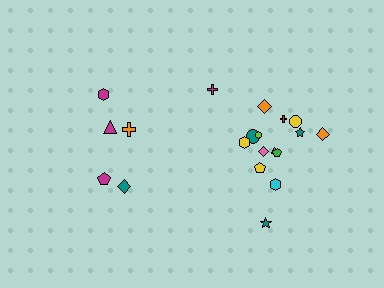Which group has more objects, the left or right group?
The right group.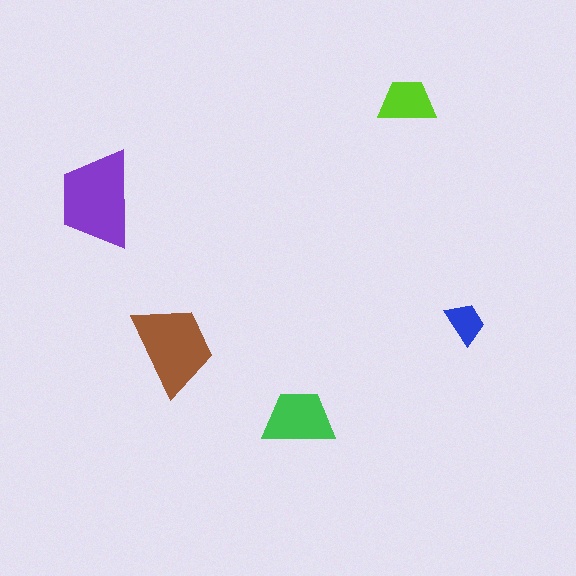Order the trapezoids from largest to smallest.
the purple one, the brown one, the green one, the lime one, the blue one.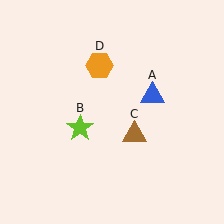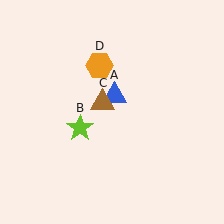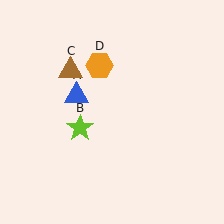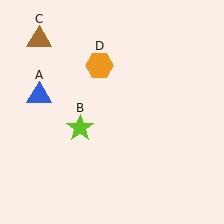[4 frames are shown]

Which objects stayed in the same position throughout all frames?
Lime star (object B) and orange hexagon (object D) remained stationary.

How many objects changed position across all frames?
2 objects changed position: blue triangle (object A), brown triangle (object C).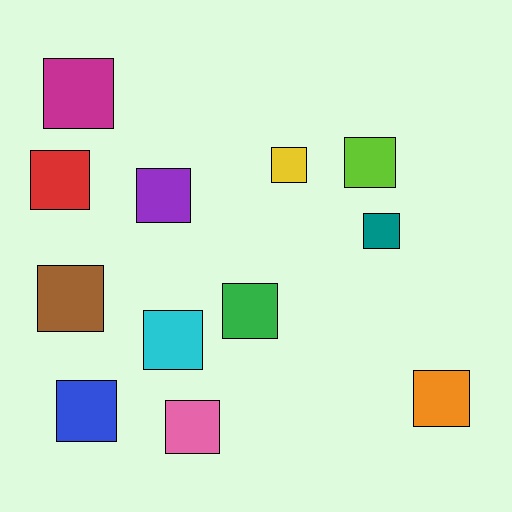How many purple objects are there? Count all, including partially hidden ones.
There is 1 purple object.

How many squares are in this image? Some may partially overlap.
There are 12 squares.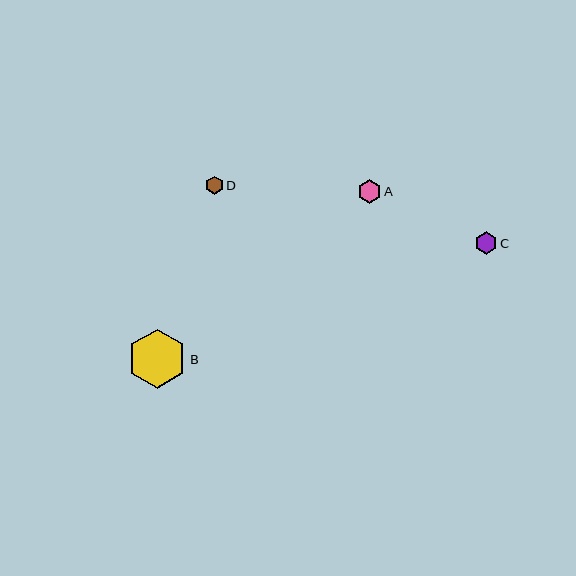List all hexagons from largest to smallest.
From largest to smallest: B, A, C, D.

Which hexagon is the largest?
Hexagon B is the largest with a size of approximately 59 pixels.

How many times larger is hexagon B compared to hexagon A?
Hexagon B is approximately 2.5 times the size of hexagon A.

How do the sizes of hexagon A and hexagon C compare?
Hexagon A and hexagon C are approximately the same size.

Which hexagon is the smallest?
Hexagon D is the smallest with a size of approximately 18 pixels.